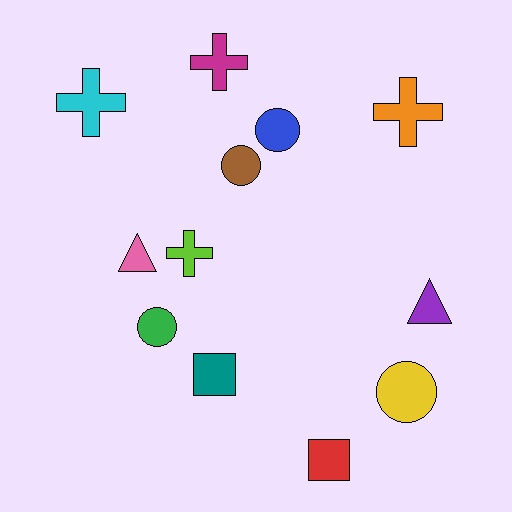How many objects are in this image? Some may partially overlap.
There are 12 objects.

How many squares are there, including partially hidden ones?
There are 2 squares.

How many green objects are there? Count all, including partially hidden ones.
There is 1 green object.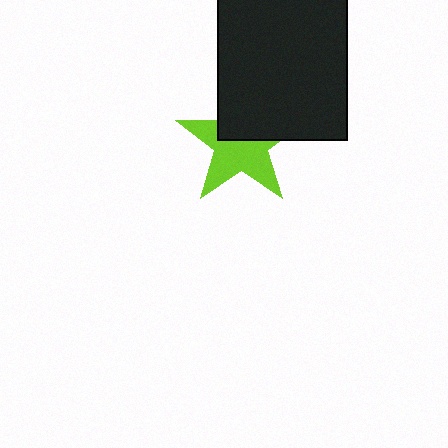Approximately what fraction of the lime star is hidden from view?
Roughly 43% of the lime star is hidden behind the black rectangle.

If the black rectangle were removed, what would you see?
You would see the complete lime star.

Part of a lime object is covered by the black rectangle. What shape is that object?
It is a star.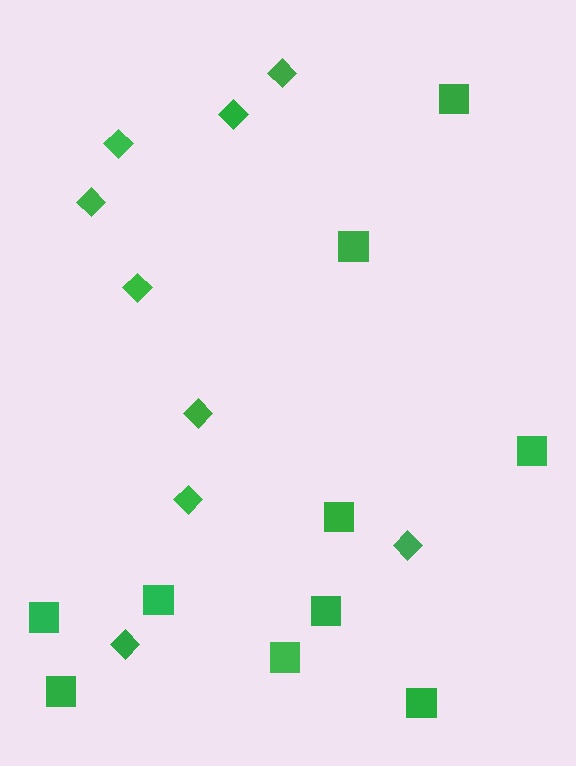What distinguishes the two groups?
There are 2 groups: one group of diamonds (9) and one group of squares (10).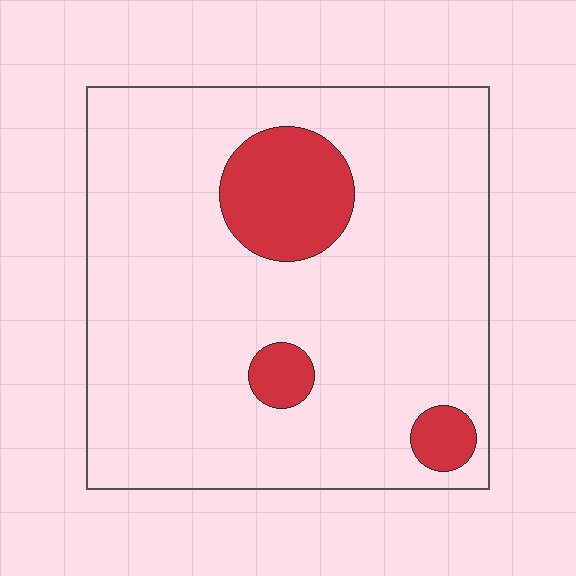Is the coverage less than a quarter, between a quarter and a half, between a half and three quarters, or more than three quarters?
Less than a quarter.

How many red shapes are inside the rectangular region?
3.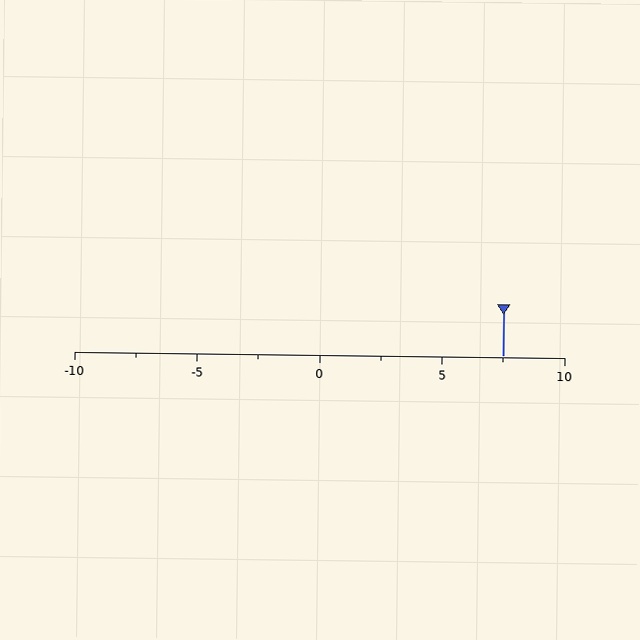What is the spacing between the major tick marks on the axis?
The major ticks are spaced 5 apart.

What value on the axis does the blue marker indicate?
The marker indicates approximately 7.5.